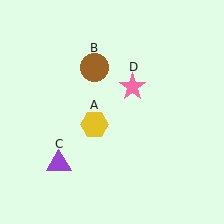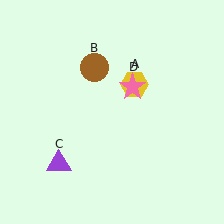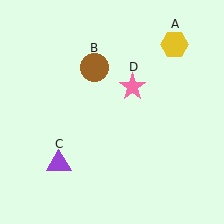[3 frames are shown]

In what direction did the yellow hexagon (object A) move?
The yellow hexagon (object A) moved up and to the right.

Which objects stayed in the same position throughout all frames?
Brown circle (object B) and purple triangle (object C) and pink star (object D) remained stationary.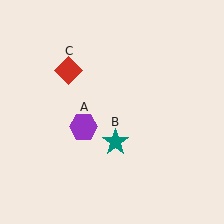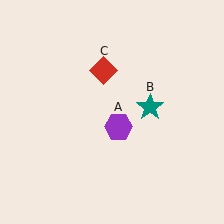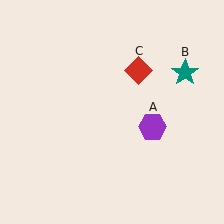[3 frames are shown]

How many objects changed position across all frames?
3 objects changed position: purple hexagon (object A), teal star (object B), red diamond (object C).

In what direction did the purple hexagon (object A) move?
The purple hexagon (object A) moved right.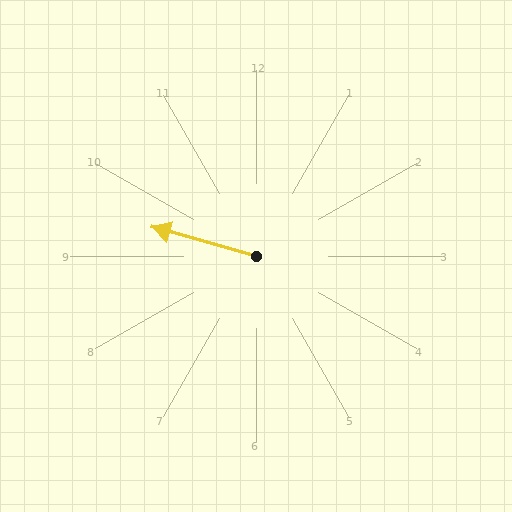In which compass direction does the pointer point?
West.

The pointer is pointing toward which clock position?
Roughly 10 o'clock.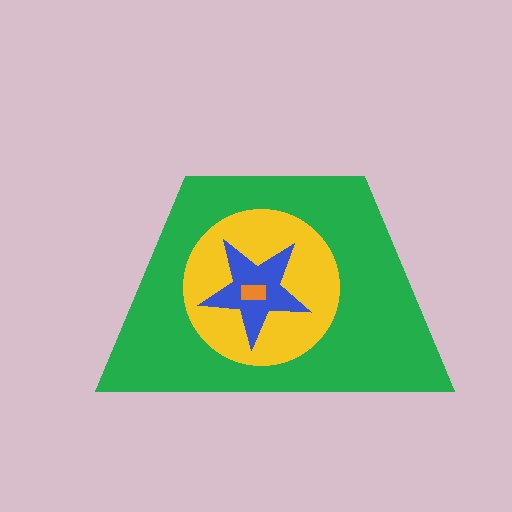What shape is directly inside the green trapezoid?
The yellow circle.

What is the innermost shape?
The orange rectangle.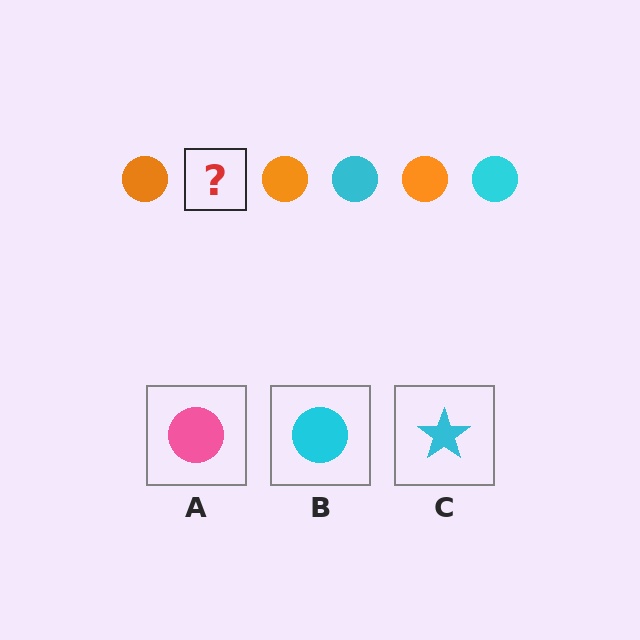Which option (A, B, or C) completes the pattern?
B.